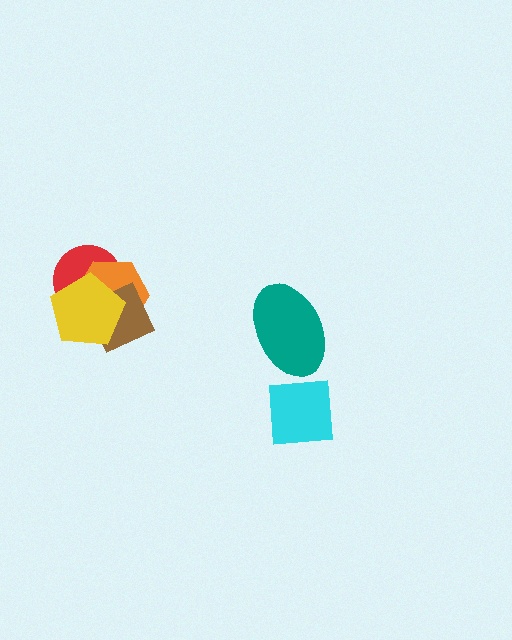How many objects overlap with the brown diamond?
3 objects overlap with the brown diamond.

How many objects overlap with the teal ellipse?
0 objects overlap with the teal ellipse.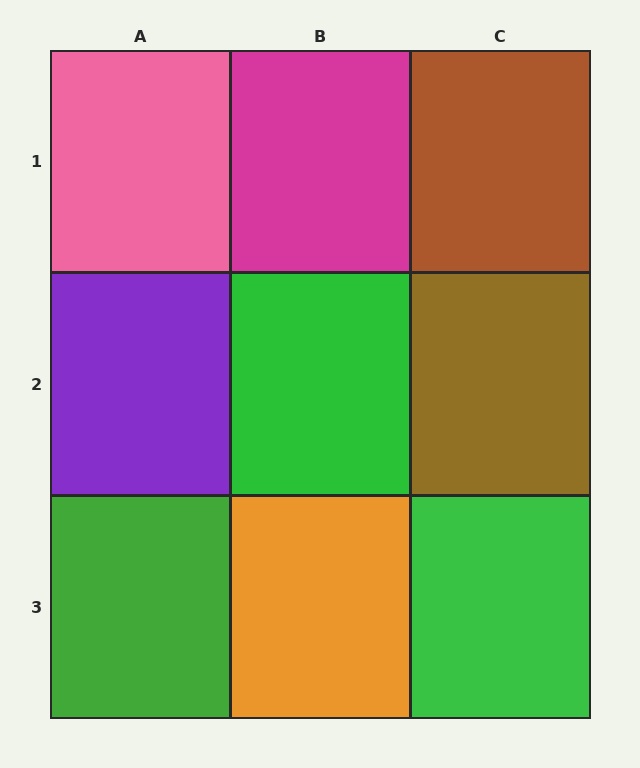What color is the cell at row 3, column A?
Green.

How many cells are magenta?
1 cell is magenta.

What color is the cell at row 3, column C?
Green.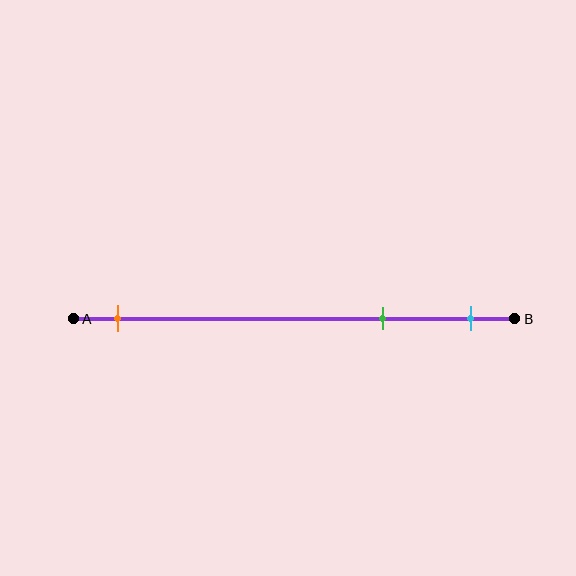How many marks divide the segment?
There are 3 marks dividing the segment.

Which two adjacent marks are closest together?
The green and cyan marks are the closest adjacent pair.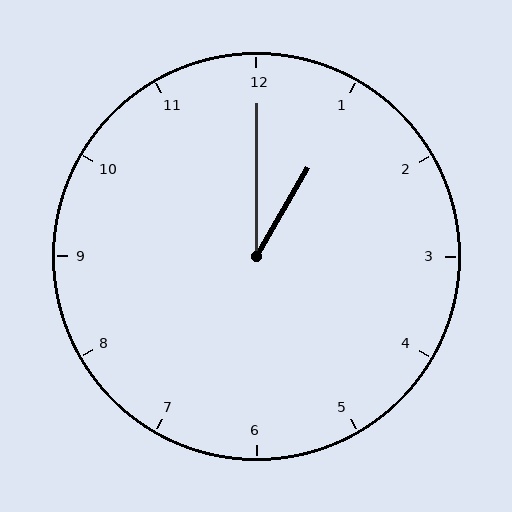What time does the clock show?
1:00.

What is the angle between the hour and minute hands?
Approximately 30 degrees.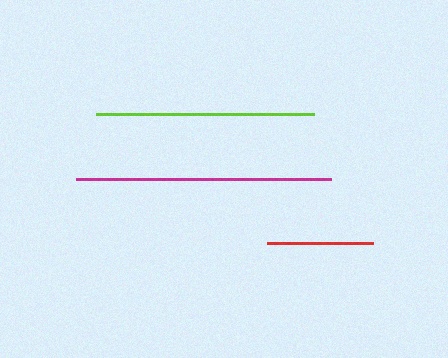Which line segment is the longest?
The magenta line is the longest at approximately 255 pixels.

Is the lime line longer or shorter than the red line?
The lime line is longer than the red line.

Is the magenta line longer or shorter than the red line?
The magenta line is longer than the red line.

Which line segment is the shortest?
The red line is the shortest at approximately 106 pixels.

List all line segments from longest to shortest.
From longest to shortest: magenta, lime, red.